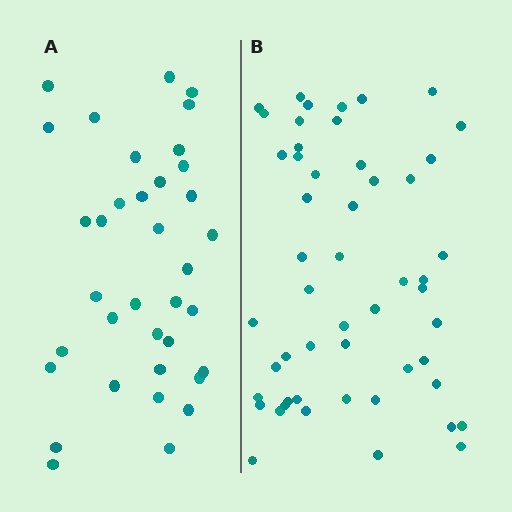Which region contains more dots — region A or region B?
Region B (the right region) has more dots.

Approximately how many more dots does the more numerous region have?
Region B has approximately 15 more dots than region A.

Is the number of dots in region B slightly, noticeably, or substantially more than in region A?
Region B has noticeably more, but not dramatically so. The ratio is roughly 1.4 to 1.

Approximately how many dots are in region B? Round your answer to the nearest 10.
About 50 dots. (The exact count is 52, which rounds to 50.)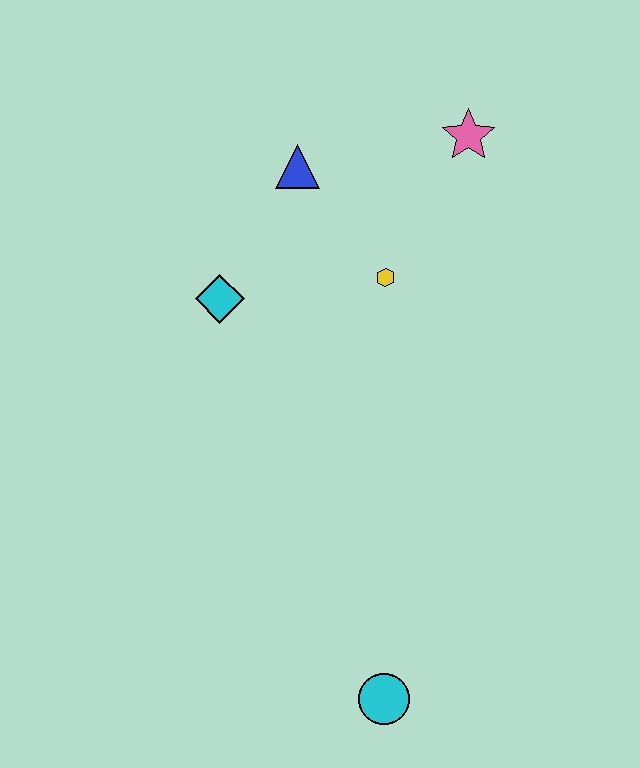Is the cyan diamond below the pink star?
Yes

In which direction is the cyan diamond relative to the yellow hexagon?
The cyan diamond is to the left of the yellow hexagon.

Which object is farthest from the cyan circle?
The pink star is farthest from the cyan circle.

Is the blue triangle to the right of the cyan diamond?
Yes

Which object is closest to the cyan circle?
The yellow hexagon is closest to the cyan circle.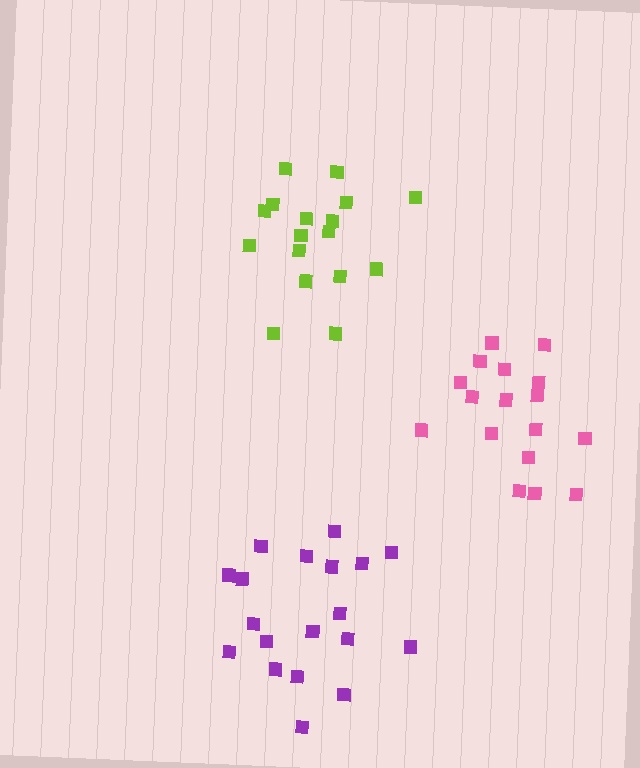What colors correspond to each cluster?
The clusters are colored: lime, pink, purple.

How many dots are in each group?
Group 1: 17 dots, Group 2: 17 dots, Group 3: 19 dots (53 total).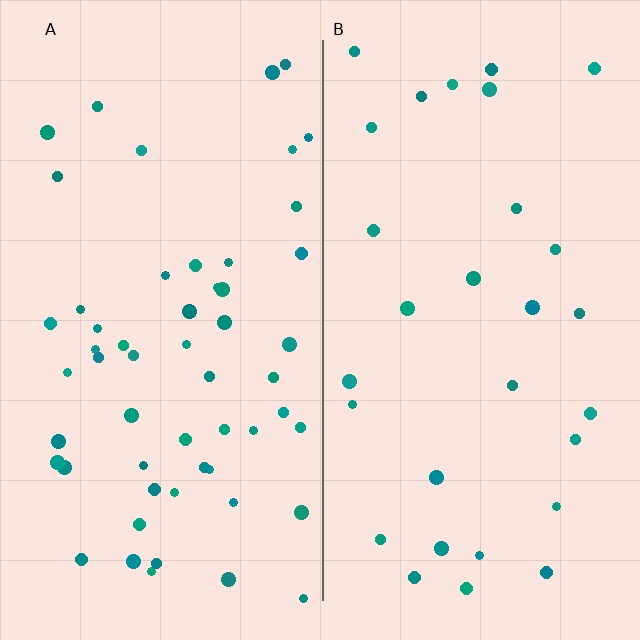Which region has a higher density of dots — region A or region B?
A (the left).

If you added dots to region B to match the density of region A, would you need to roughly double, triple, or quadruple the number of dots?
Approximately double.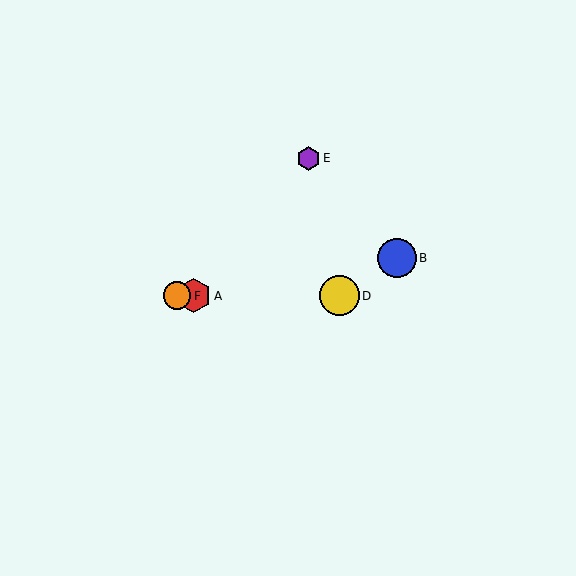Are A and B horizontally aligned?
No, A is at y≈296 and B is at y≈258.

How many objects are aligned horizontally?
4 objects (A, C, D, F) are aligned horizontally.